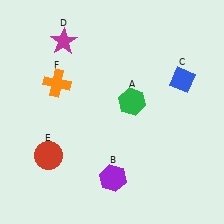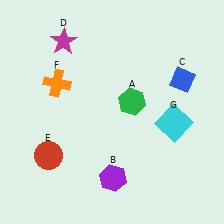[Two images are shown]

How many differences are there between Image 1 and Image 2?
There is 1 difference between the two images.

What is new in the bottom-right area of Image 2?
A cyan square (G) was added in the bottom-right area of Image 2.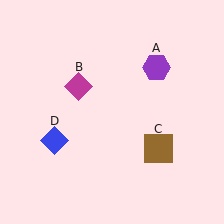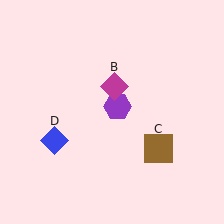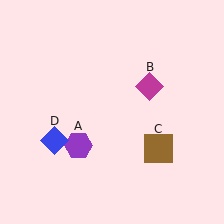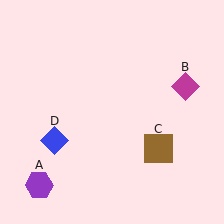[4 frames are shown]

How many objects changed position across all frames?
2 objects changed position: purple hexagon (object A), magenta diamond (object B).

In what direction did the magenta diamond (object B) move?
The magenta diamond (object B) moved right.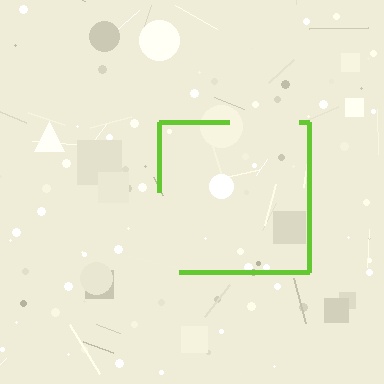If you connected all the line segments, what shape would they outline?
They would outline a square.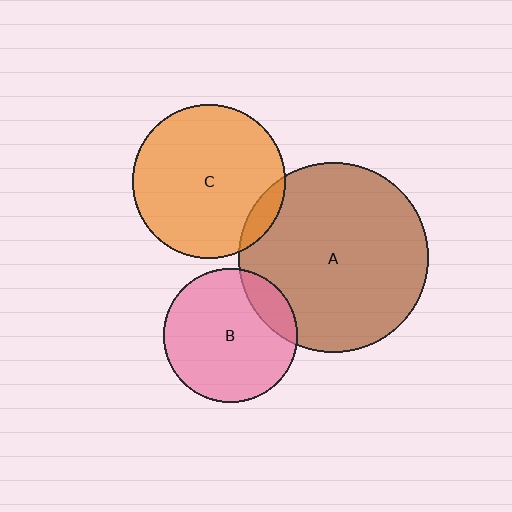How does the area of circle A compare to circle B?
Approximately 2.0 times.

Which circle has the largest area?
Circle A (brown).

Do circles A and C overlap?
Yes.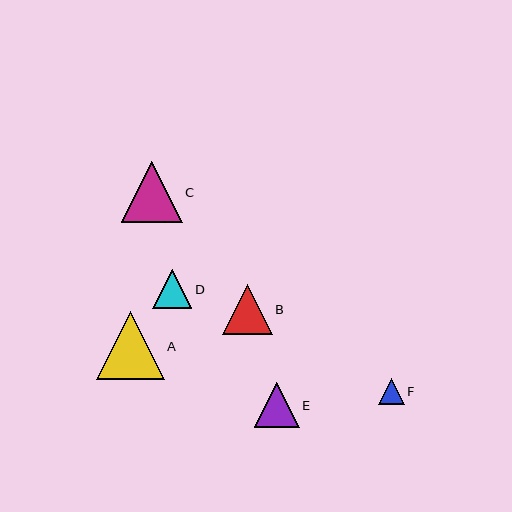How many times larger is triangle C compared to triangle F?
Triangle C is approximately 2.4 times the size of triangle F.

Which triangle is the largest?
Triangle A is the largest with a size of approximately 68 pixels.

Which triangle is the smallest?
Triangle F is the smallest with a size of approximately 26 pixels.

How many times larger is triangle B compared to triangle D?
Triangle B is approximately 1.3 times the size of triangle D.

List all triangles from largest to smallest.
From largest to smallest: A, C, B, E, D, F.